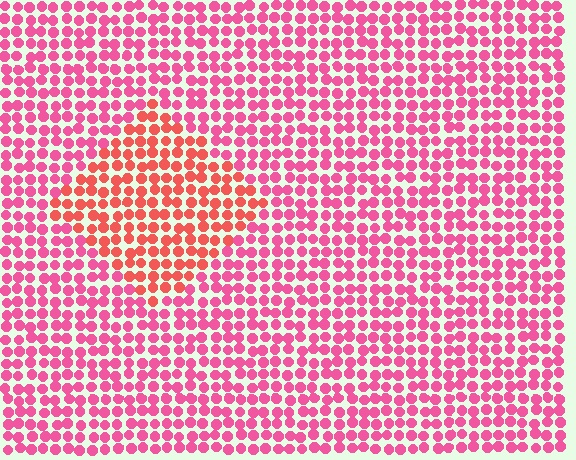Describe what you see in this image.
The image is filled with small pink elements in a uniform arrangement. A diamond-shaped region is visible where the elements are tinted to a slightly different hue, forming a subtle color boundary.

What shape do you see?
I see a diamond.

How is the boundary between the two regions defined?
The boundary is defined purely by a slight shift in hue (about 30 degrees). Spacing, size, and orientation are identical on both sides.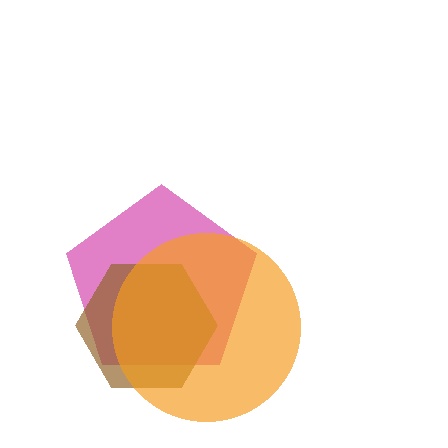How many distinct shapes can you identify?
There are 3 distinct shapes: a magenta pentagon, a brown hexagon, an orange circle.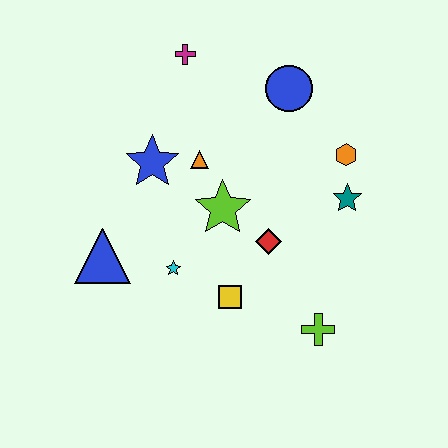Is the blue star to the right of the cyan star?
No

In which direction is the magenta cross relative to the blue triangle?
The magenta cross is above the blue triangle.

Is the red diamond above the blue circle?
No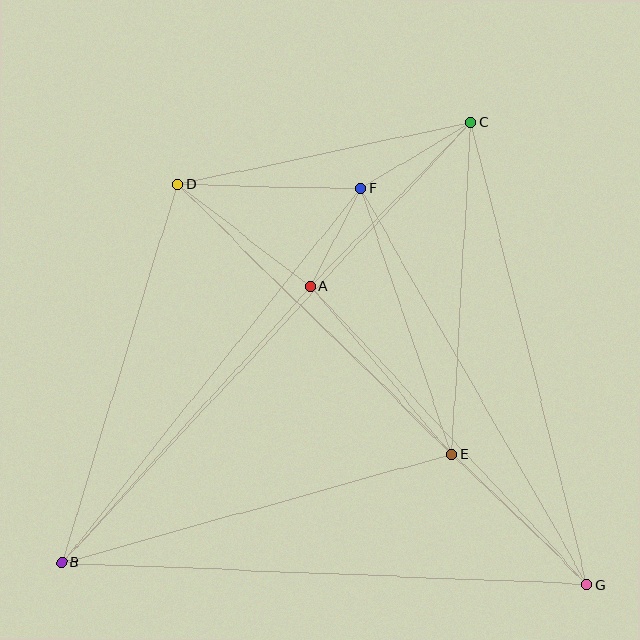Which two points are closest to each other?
Points A and F are closest to each other.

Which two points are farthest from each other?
Points B and C are farthest from each other.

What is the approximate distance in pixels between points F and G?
The distance between F and G is approximately 456 pixels.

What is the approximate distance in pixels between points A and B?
The distance between A and B is approximately 372 pixels.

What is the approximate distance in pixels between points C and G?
The distance between C and G is approximately 476 pixels.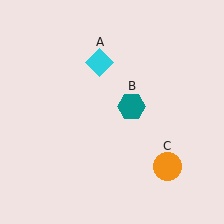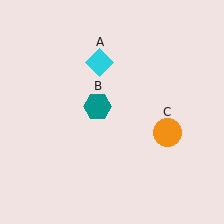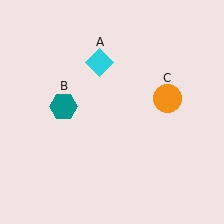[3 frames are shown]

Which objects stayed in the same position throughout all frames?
Cyan diamond (object A) remained stationary.